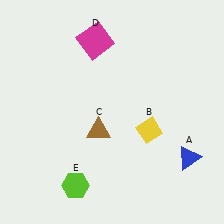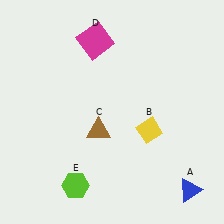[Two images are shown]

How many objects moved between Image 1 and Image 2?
1 object moved between the two images.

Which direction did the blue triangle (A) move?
The blue triangle (A) moved down.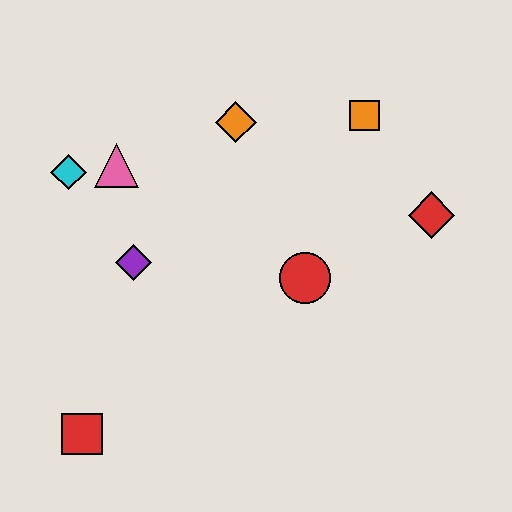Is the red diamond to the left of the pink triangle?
No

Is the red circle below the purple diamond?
Yes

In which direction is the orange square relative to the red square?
The orange square is above the red square.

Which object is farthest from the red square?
The orange square is farthest from the red square.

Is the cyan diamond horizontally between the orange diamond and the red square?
No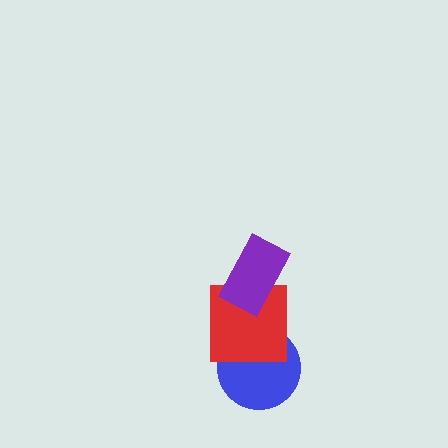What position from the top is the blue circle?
The blue circle is 3rd from the top.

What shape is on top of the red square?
The purple rectangle is on top of the red square.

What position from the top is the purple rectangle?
The purple rectangle is 1st from the top.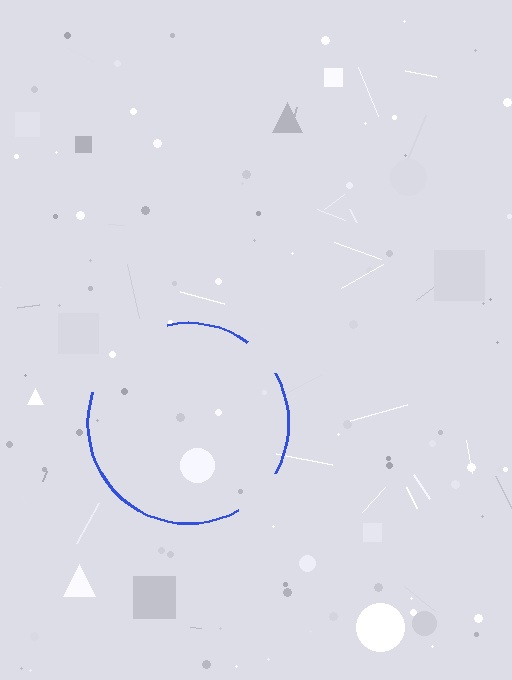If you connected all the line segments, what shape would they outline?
They would outline a circle.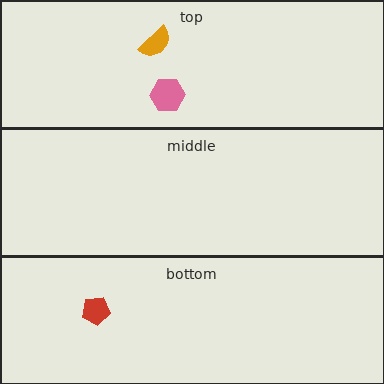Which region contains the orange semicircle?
The top region.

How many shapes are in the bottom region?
1.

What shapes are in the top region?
The pink hexagon, the orange semicircle.